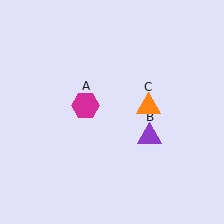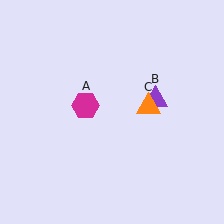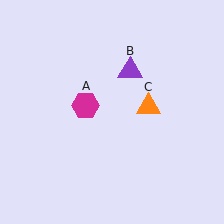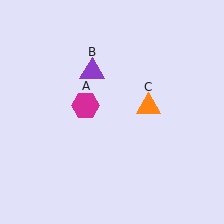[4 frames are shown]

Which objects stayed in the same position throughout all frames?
Magenta hexagon (object A) and orange triangle (object C) remained stationary.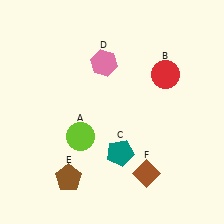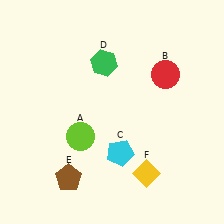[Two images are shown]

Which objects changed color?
C changed from teal to cyan. D changed from pink to green. F changed from brown to yellow.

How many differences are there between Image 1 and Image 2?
There are 3 differences between the two images.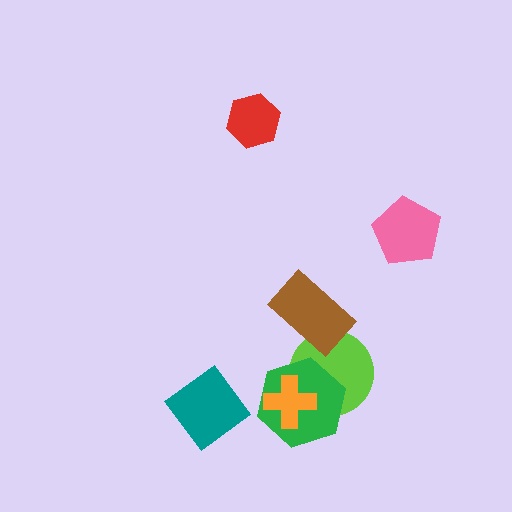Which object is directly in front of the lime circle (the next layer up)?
The green hexagon is directly in front of the lime circle.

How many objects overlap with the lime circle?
3 objects overlap with the lime circle.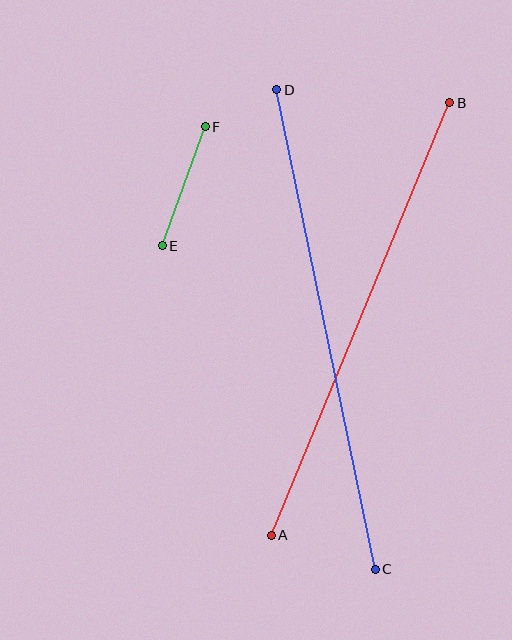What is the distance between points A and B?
The distance is approximately 467 pixels.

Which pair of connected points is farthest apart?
Points C and D are farthest apart.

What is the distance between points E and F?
The distance is approximately 126 pixels.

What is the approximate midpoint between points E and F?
The midpoint is at approximately (184, 186) pixels.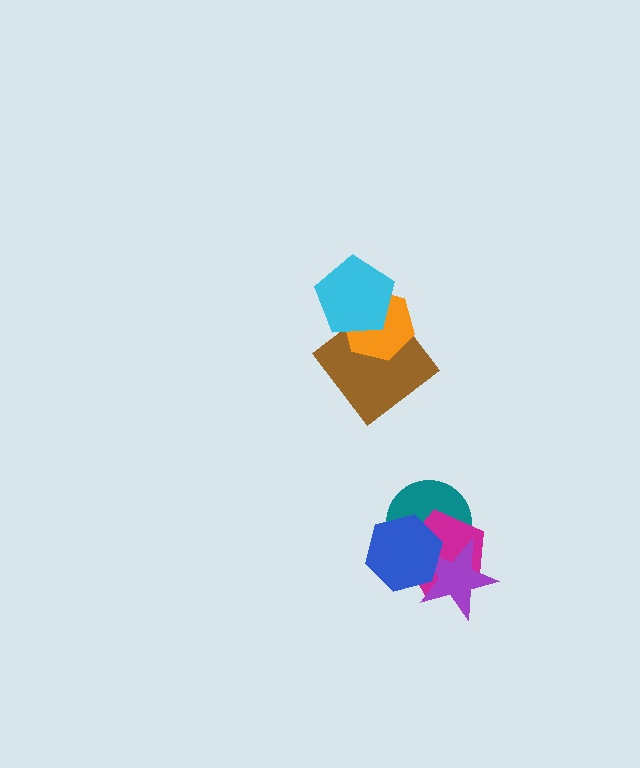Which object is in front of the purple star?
The blue hexagon is in front of the purple star.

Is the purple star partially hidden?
Yes, it is partially covered by another shape.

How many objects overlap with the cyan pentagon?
2 objects overlap with the cyan pentagon.